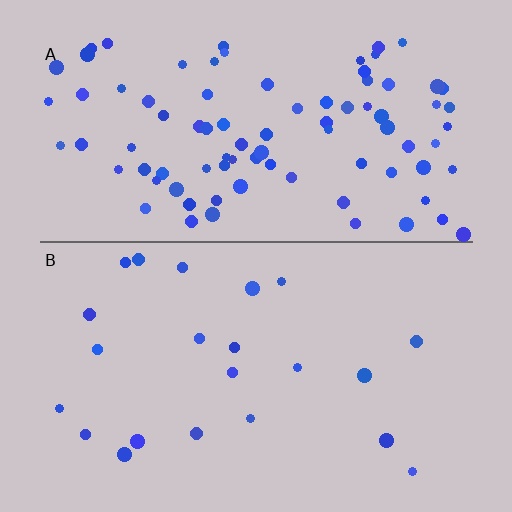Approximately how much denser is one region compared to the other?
Approximately 4.0× — region A over region B.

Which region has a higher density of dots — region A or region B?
A (the top).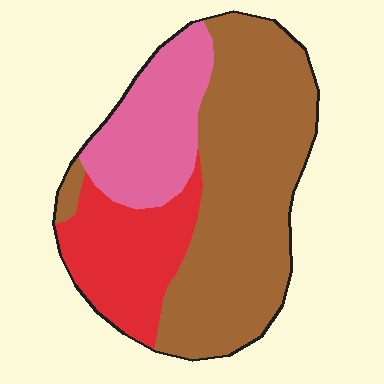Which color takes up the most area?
Brown, at roughly 55%.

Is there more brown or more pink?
Brown.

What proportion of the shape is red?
Red takes up about one fifth (1/5) of the shape.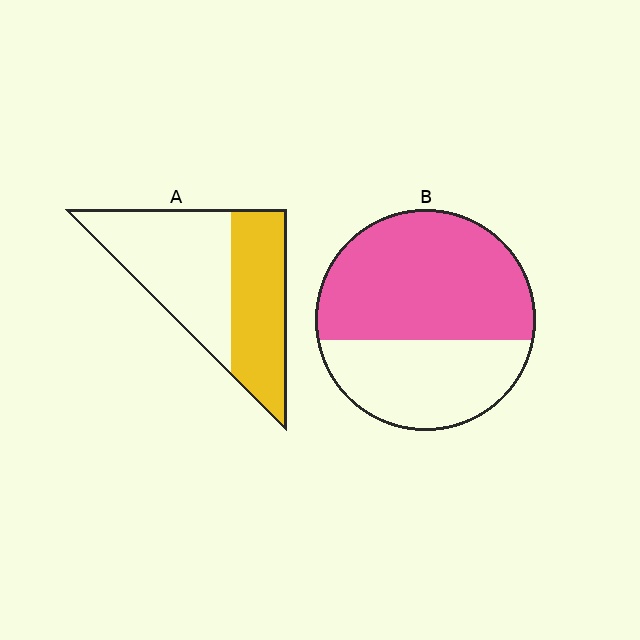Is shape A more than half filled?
No.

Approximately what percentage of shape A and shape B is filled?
A is approximately 45% and B is approximately 60%.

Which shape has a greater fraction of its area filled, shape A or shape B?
Shape B.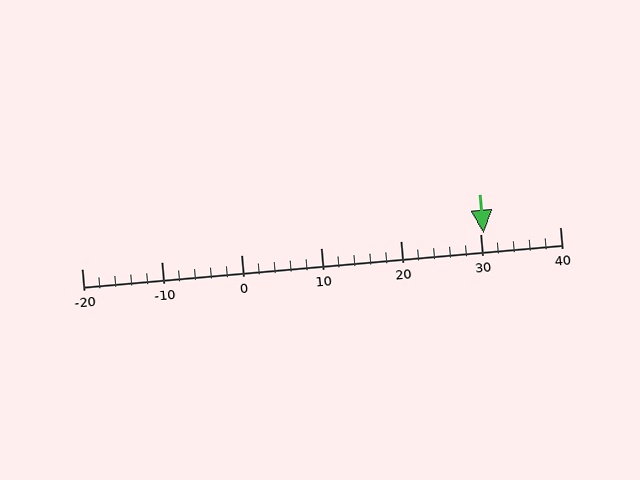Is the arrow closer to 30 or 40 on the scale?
The arrow is closer to 30.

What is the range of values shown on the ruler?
The ruler shows values from -20 to 40.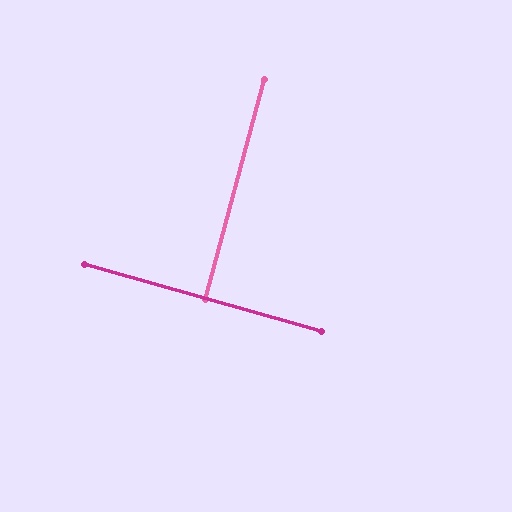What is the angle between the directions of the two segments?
Approximately 89 degrees.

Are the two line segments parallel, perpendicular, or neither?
Perpendicular — they meet at approximately 89°.